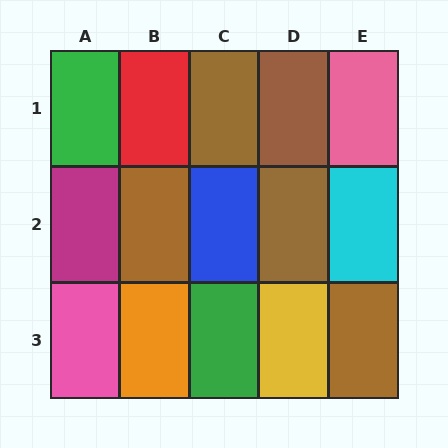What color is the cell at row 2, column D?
Brown.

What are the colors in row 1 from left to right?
Green, red, brown, brown, pink.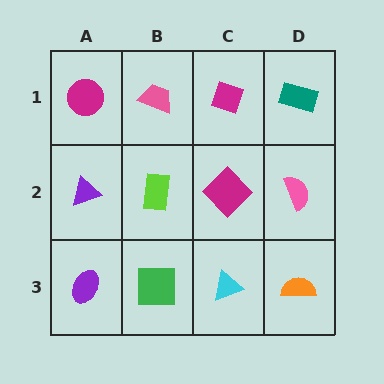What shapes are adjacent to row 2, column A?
A magenta circle (row 1, column A), a purple ellipse (row 3, column A), a lime rectangle (row 2, column B).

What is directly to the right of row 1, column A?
A pink trapezoid.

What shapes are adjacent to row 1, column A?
A purple triangle (row 2, column A), a pink trapezoid (row 1, column B).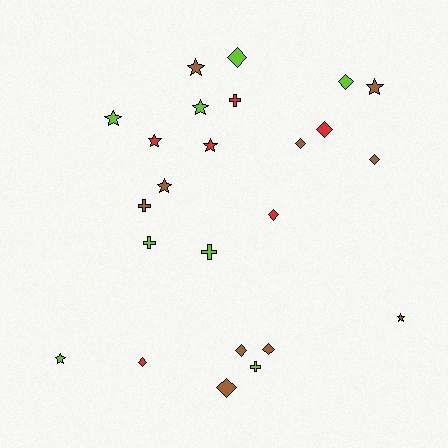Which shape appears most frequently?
Diamond, with 10 objects.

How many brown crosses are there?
There is 1 brown cross.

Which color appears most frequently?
Brown, with 10 objects.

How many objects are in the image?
There are 24 objects.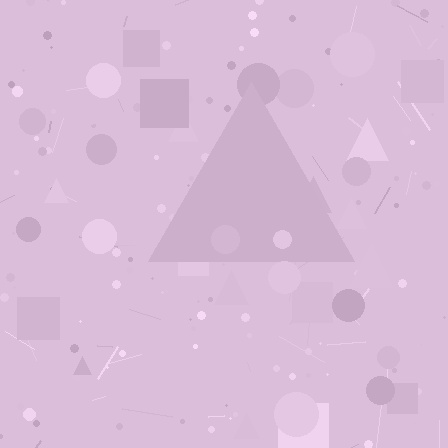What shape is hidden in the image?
A triangle is hidden in the image.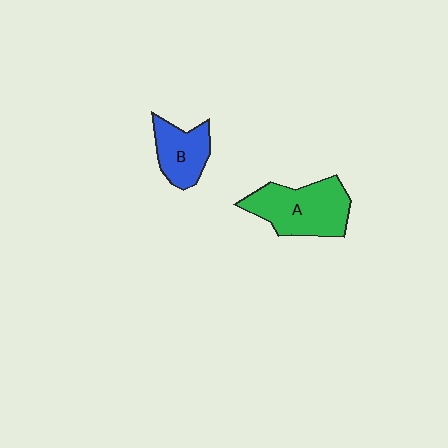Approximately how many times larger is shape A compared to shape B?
Approximately 1.6 times.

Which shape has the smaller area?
Shape B (blue).